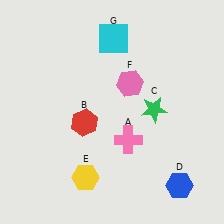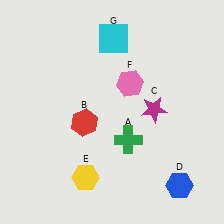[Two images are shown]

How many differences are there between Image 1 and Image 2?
There are 2 differences between the two images.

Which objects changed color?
A changed from pink to green. C changed from green to magenta.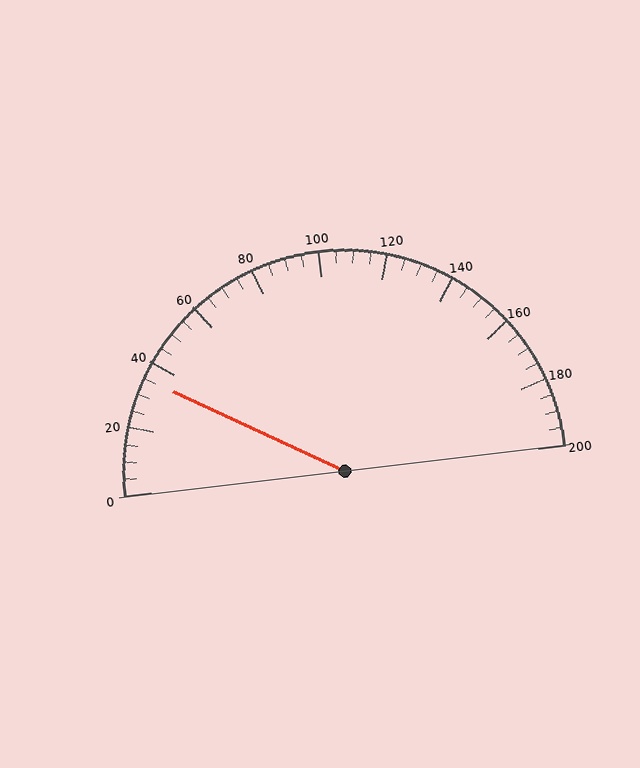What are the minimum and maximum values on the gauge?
The gauge ranges from 0 to 200.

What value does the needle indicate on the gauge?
The needle indicates approximately 35.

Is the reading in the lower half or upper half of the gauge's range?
The reading is in the lower half of the range (0 to 200).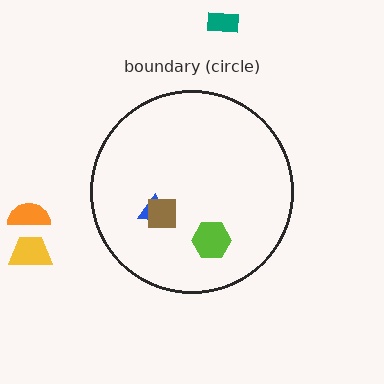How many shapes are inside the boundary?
3 inside, 3 outside.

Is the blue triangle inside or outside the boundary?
Inside.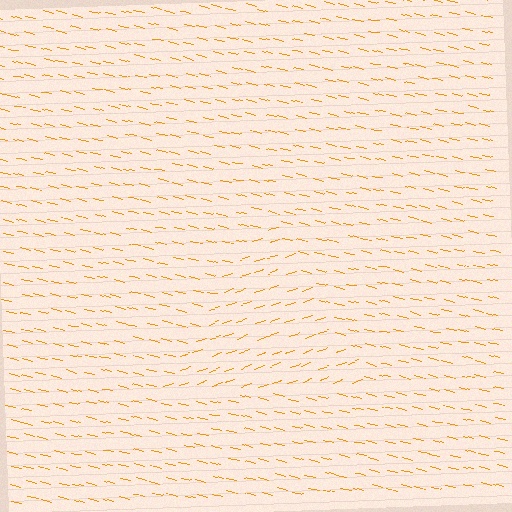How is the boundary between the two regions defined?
The boundary is defined purely by a change in line orientation (approximately 33 degrees difference). All lines are the same color and thickness.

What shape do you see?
I see a triangle.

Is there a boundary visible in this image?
Yes, there is a texture boundary formed by a change in line orientation.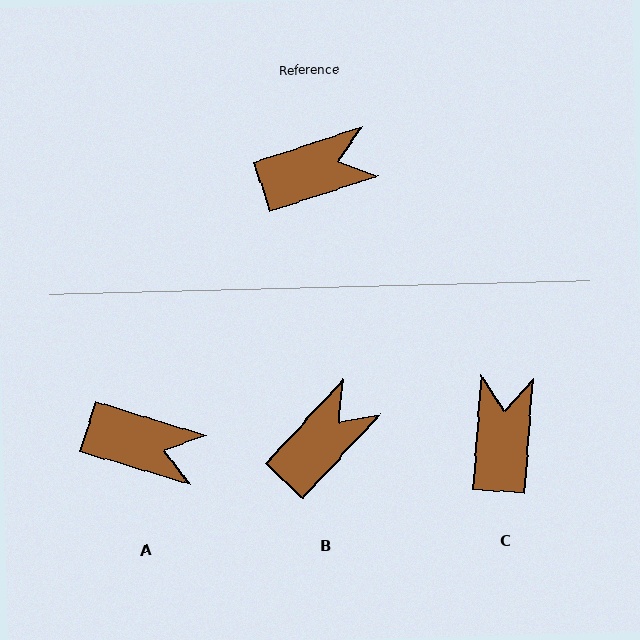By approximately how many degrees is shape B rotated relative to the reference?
Approximately 29 degrees counter-clockwise.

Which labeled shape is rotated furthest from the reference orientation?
C, about 68 degrees away.